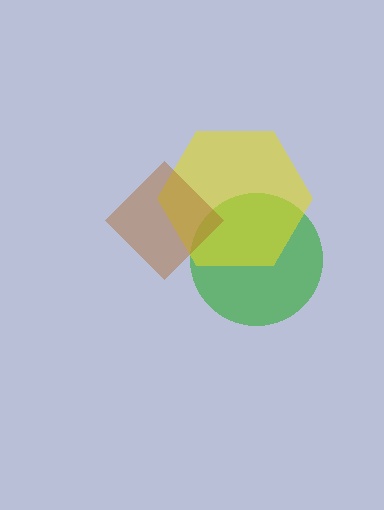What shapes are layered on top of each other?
The layered shapes are: a green circle, a yellow hexagon, a brown diamond.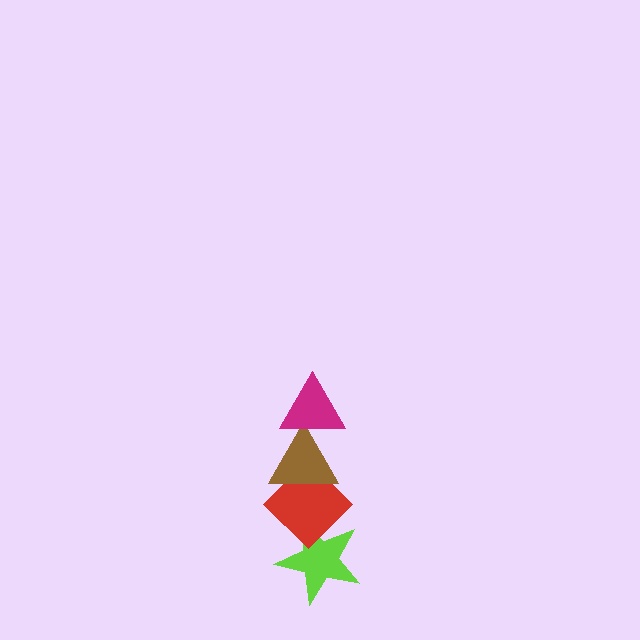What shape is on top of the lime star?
The red diamond is on top of the lime star.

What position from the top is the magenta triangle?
The magenta triangle is 1st from the top.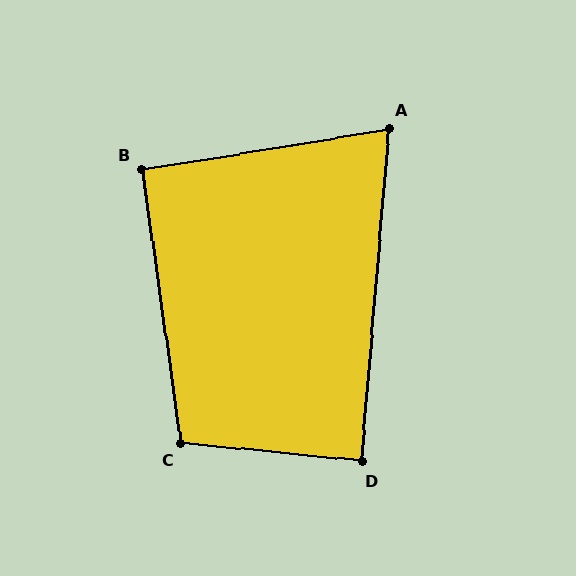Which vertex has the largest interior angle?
C, at approximately 104 degrees.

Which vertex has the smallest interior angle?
A, at approximately 76 degrees.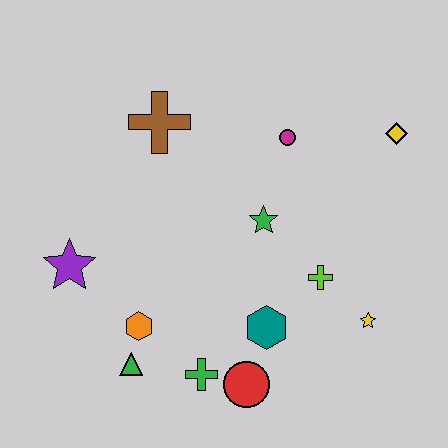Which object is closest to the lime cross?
The yellow star is closest to the lime cross.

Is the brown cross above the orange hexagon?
Yes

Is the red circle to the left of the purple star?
No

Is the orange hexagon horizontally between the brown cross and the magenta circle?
No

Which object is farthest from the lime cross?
The purple star is farthest from the lime cross.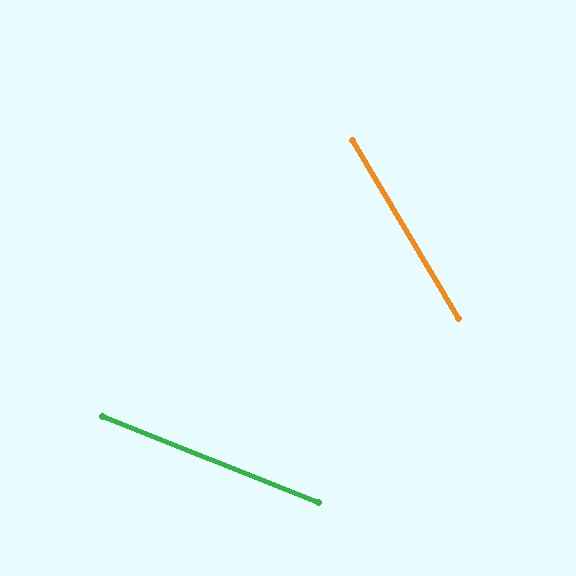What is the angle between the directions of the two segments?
Approximately 37 degrees.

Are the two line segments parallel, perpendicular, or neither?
Neither parallel nor perpendicular — they differ by about 37°.